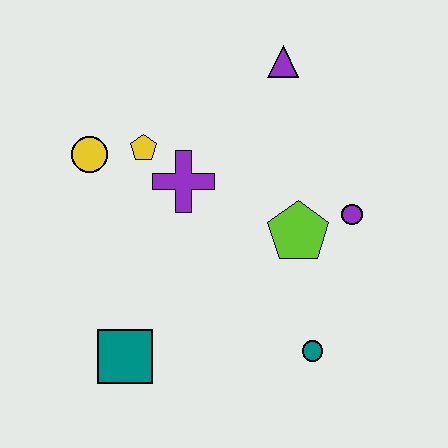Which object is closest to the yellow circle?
The yellow pentagon is closest to the yellow circle.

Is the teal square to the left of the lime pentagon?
Yes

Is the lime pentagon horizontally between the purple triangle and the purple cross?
No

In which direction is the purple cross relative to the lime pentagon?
The purple cross is to the left of the lime pentagon.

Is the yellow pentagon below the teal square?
No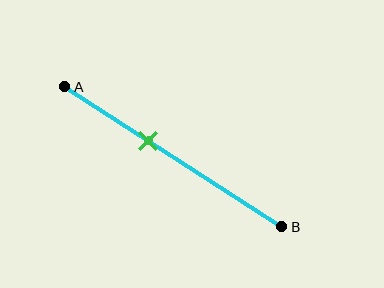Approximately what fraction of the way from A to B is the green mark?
The green mark is approximately 40% of the way from A to B.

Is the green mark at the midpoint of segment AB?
No, the mark is at about 40% from A, not at the 50% midpoint.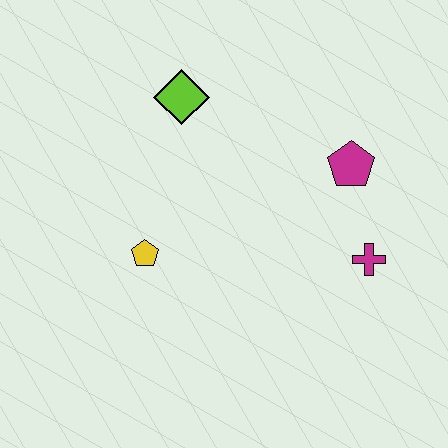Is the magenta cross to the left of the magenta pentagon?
No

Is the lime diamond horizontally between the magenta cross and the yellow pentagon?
Yes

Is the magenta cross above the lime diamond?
No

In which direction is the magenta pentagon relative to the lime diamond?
The magenta pentagon is to the right of the lime diamond.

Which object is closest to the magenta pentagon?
The magenta cross is closest to the magenta pentagon.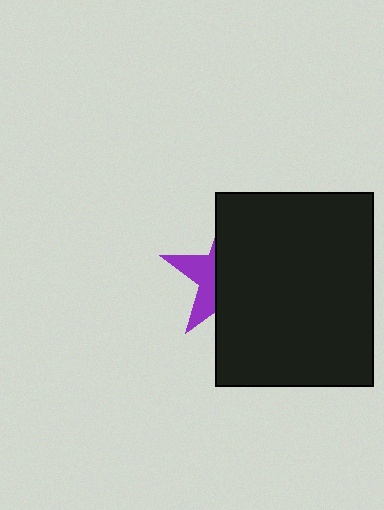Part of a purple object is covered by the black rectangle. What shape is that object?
It is a star.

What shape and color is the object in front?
The object in front is a black rectangle.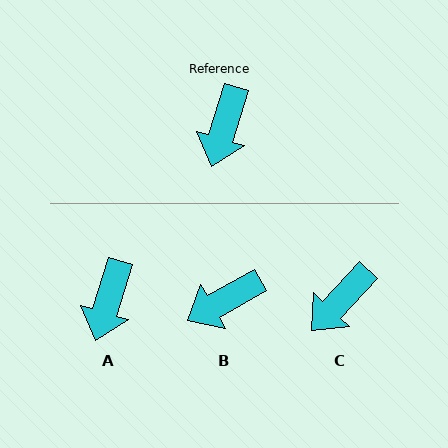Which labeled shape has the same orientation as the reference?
A.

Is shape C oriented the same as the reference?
No, it is off by about 26 degrees.